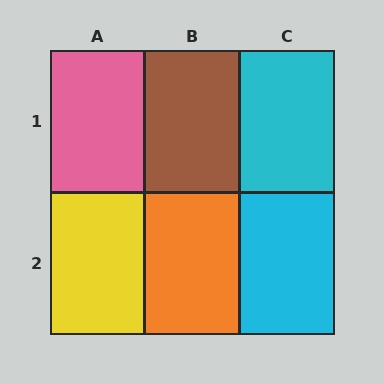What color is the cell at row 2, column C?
Cyan.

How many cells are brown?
1 cell is brown.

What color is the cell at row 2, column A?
Yellow.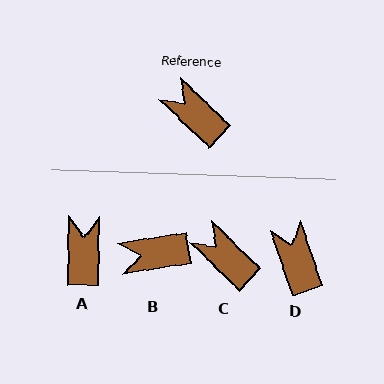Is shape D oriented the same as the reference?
No, it is off by about 27 degrees.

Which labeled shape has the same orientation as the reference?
C.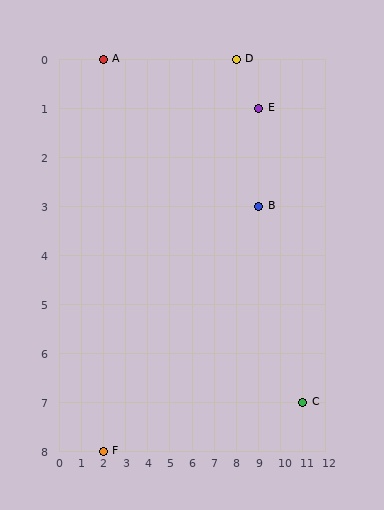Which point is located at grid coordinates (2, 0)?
Point A is at (2, 0).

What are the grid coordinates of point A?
Point A is at grid coordinates (2, 0).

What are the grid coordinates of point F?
Point F is at grid coordinates (2, 8).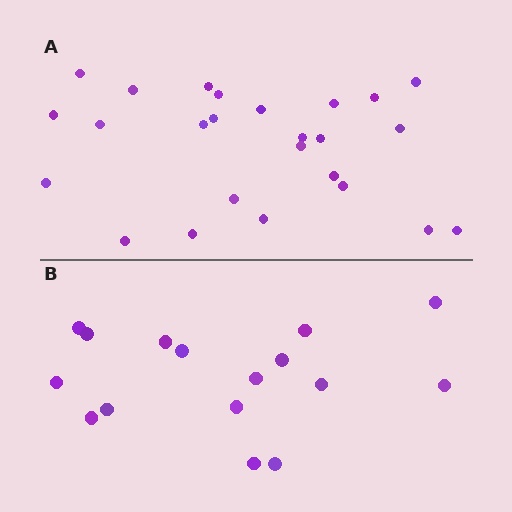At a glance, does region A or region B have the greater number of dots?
Region A (the top region) has more dots.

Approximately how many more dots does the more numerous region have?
Region A has roughly 8 or so more dots than region B.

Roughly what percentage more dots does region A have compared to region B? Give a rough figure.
About 55% more.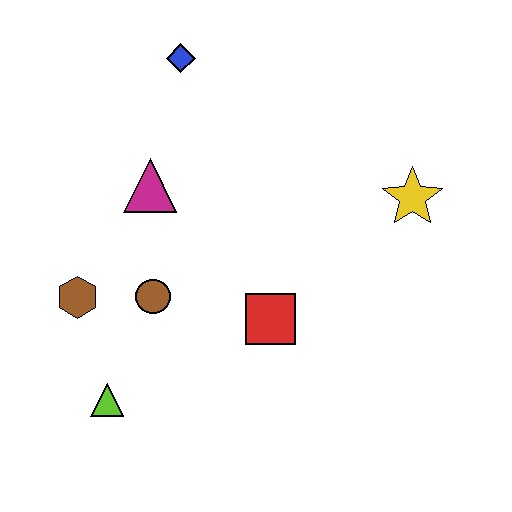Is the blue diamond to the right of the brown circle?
Yes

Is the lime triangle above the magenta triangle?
No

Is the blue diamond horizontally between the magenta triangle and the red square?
Yes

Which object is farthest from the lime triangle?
The yellow star is farthest from the lime triangle.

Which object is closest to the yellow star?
The red square is closest to the yellow star.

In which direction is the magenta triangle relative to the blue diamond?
The magenta triangle is below the blue diamond.